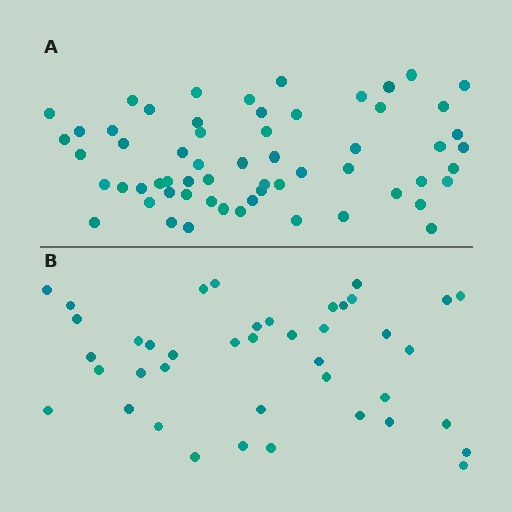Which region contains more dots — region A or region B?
Region A (the top region) has more dots.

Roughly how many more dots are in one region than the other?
Region A has approximately 20 more dots than region B.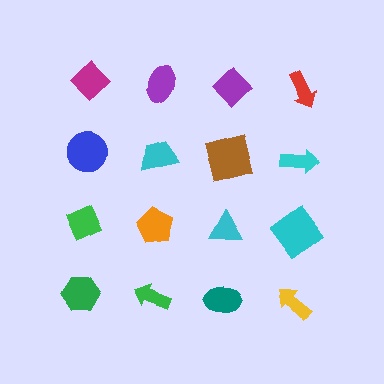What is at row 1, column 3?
A purple diamond.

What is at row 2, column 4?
A cyan arrow.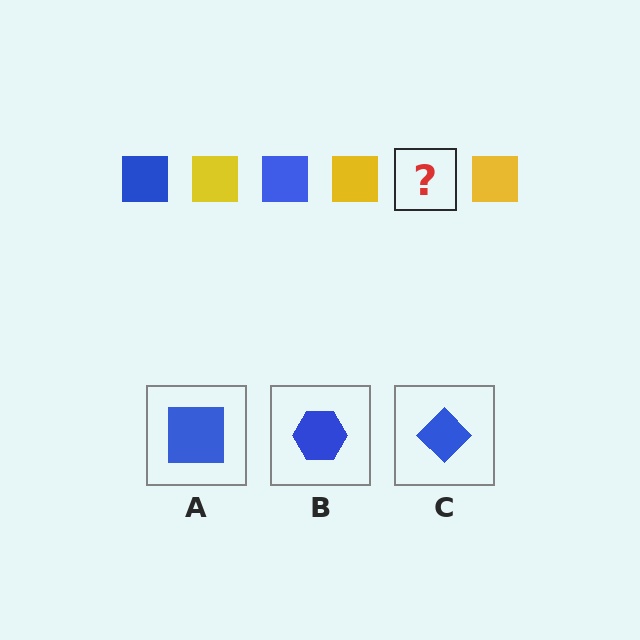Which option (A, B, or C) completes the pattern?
A.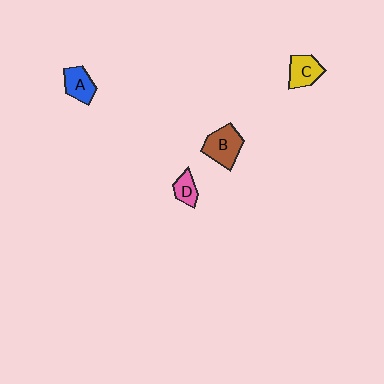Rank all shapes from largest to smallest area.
From largest to smallest: B (brown), C (yellow), A (blue), D (pink).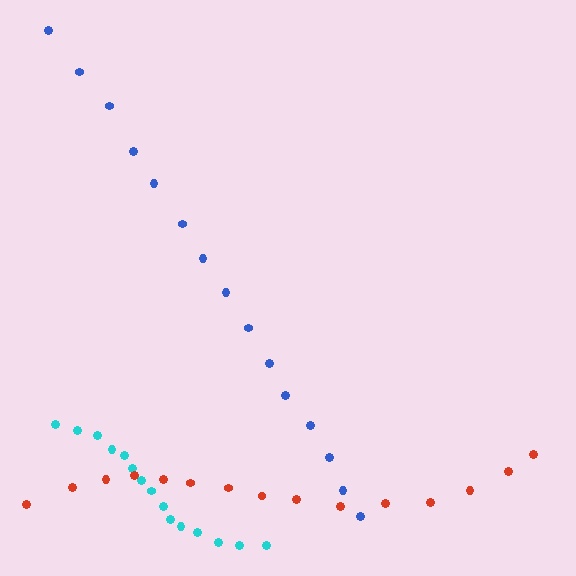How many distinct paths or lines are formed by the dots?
There are 3 distinct paths.